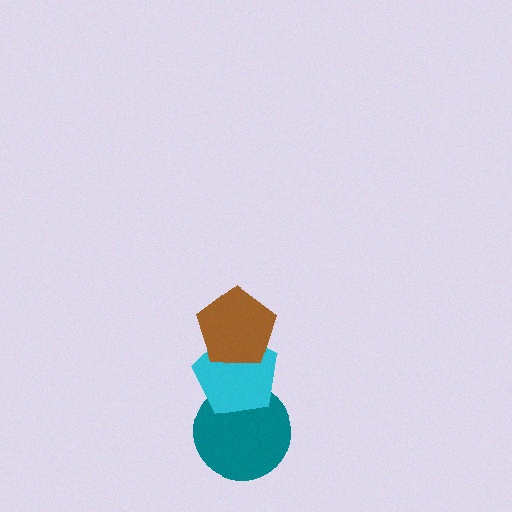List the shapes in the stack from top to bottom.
From top to bottom: the brown pentagon, the cyan pentagon, the teal circle.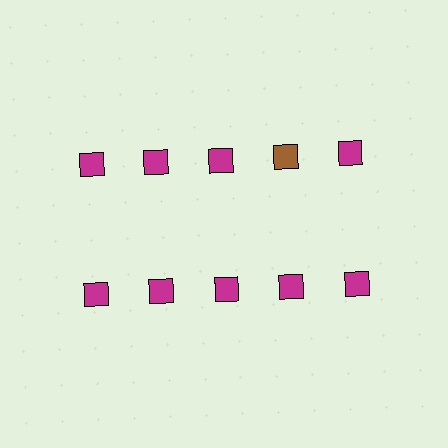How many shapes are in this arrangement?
There are 10 shapes arranged in a grid pattern.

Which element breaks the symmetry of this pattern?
The brown square in the top row, second from right column breaks the symmetry. All other shapes are magenta squares.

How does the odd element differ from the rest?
It has a different color: brown instead of magenta.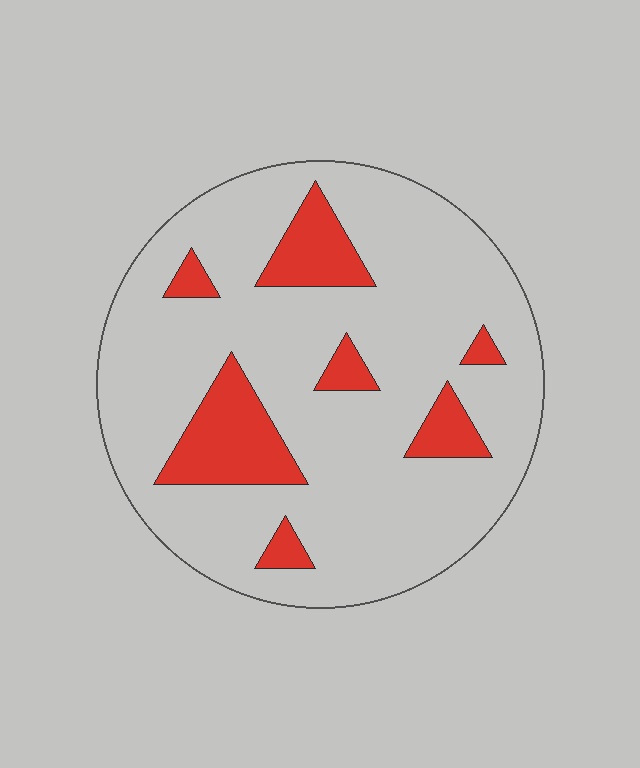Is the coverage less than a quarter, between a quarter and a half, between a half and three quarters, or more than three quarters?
Less than a quarter.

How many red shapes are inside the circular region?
7.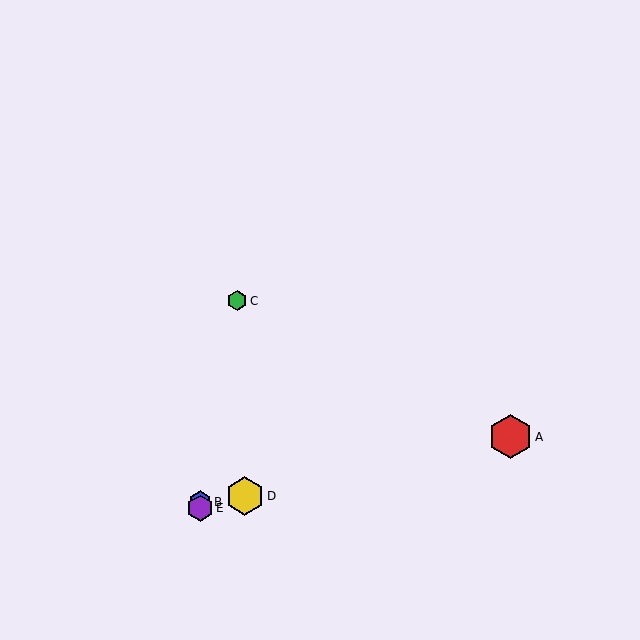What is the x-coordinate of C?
Object C is at x≈237.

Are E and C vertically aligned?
No, E is at x≈200 and C is at x≈237.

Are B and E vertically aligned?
Yes, both are at x≈200.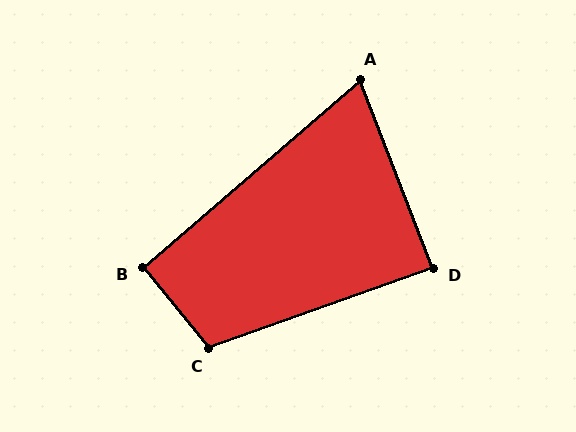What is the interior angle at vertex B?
Approximately 92 degrees (approximately right).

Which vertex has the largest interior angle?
C, at approximately 110 degrees.